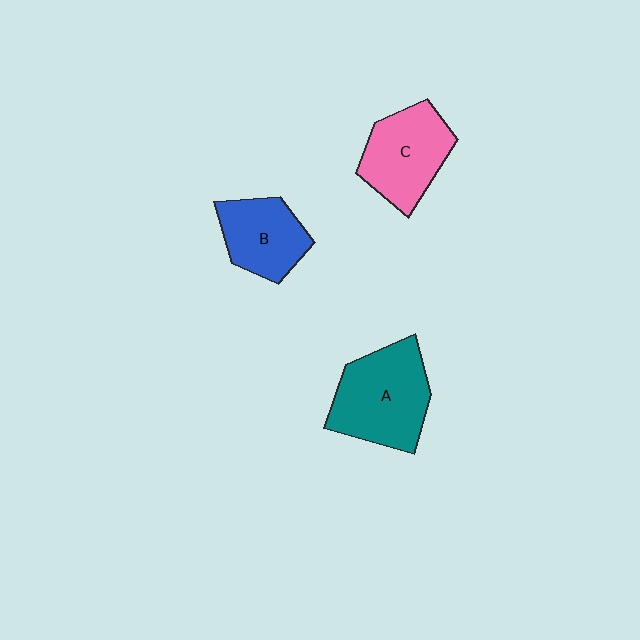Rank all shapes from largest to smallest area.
From largest to smallest: A (teal), C (pink), B (blue).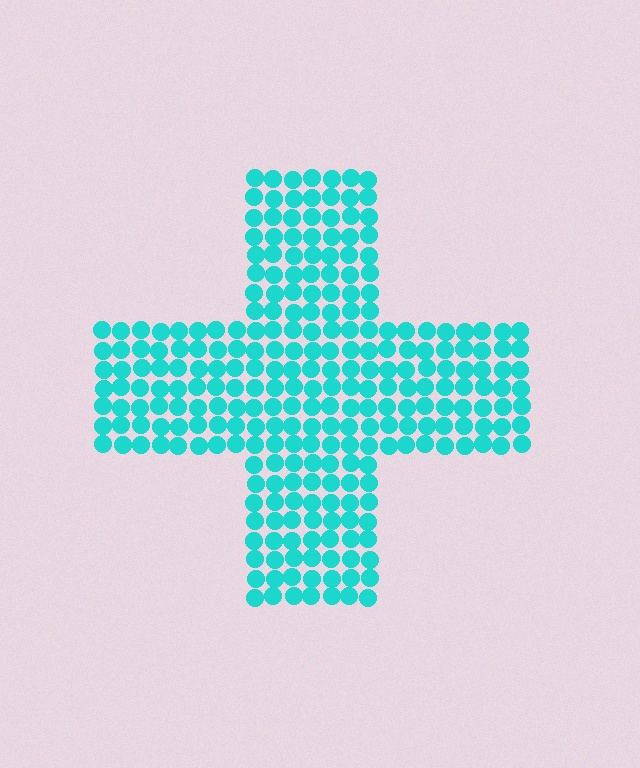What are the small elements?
The small elements are circles.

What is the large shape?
The large shape is a cross.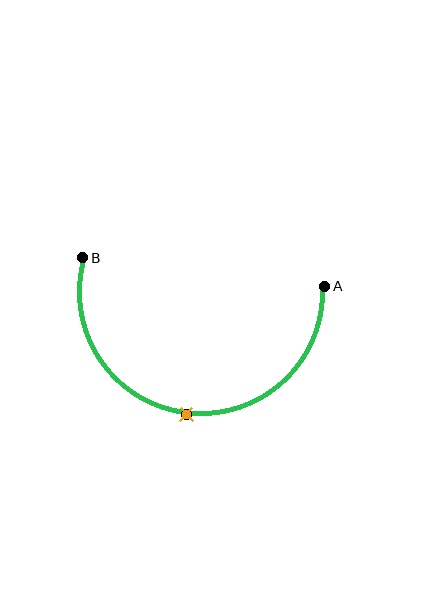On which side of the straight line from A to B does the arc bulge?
The arc bulges below the straight line connecting A and B.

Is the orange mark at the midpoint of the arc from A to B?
Yes. The orange mark lies on the arc at equal arc-length from both A and B — it is the arc midpoint.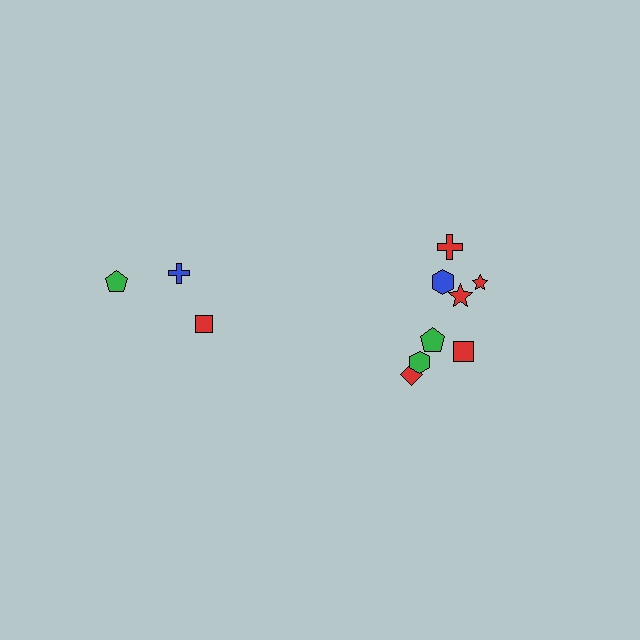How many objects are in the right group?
There are 8 objects.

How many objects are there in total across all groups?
There are 11 objects.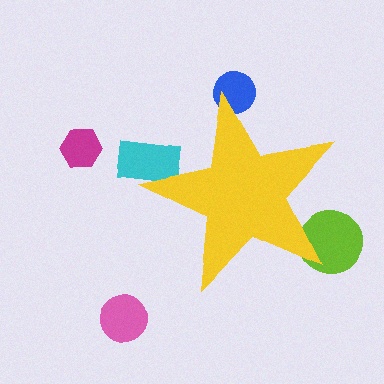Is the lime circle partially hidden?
Yes, the lime circle is partially hidden behind the yellow star.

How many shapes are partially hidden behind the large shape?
3 shapes are partially hidden.